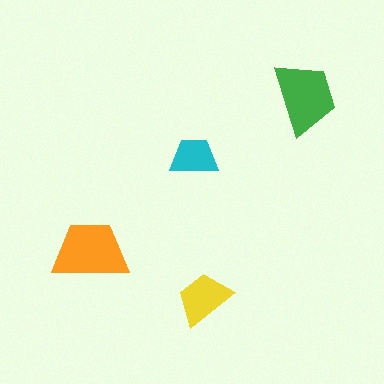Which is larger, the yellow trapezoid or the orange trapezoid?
The orange one.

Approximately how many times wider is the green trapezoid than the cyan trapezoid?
About 1.5 times wider.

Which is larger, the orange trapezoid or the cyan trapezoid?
The orange one.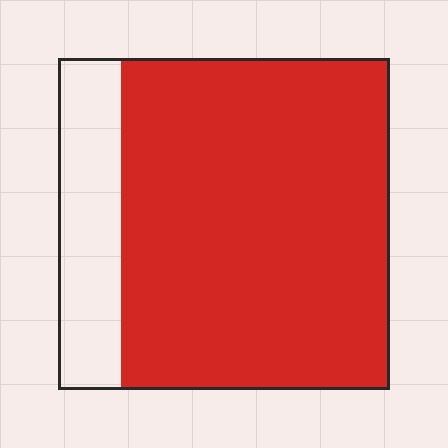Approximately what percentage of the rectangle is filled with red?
Approximately 80%.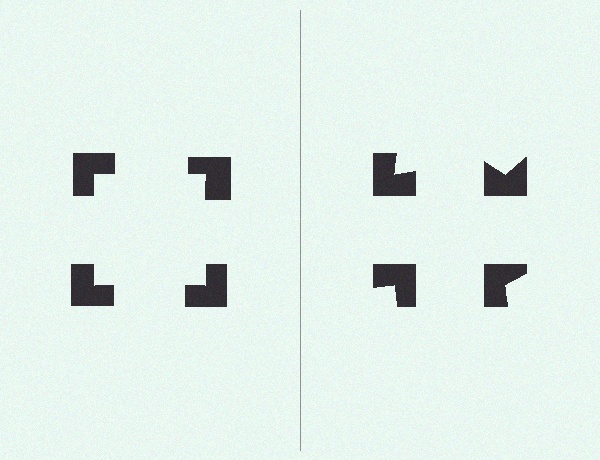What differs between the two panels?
The notched squares are positioned identically on both sides; only the wedge orientations differ. On the left they align to a square; on the right they are misaligned.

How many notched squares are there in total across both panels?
8 — 4 on each side.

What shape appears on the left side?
An illusory square.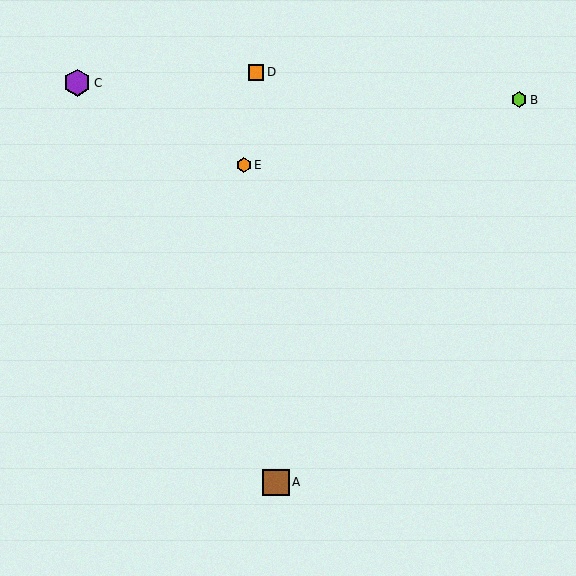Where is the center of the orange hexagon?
The center of the orange hexagon is at (244, 165).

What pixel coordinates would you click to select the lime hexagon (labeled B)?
Click at (519, 100) to select the lime hexagon B.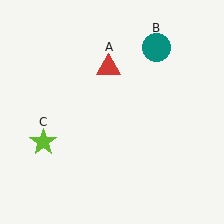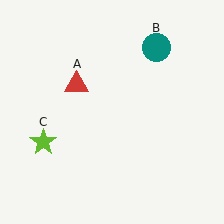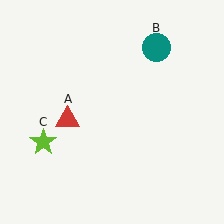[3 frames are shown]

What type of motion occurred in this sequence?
The red triangle (object A) rotated counterclockwise around the center of the scene.